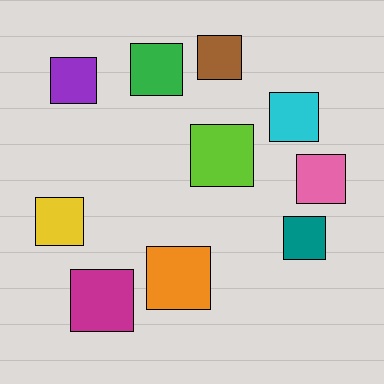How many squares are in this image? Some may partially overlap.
There are 10 squares.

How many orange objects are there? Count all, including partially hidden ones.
There is 1 orange object.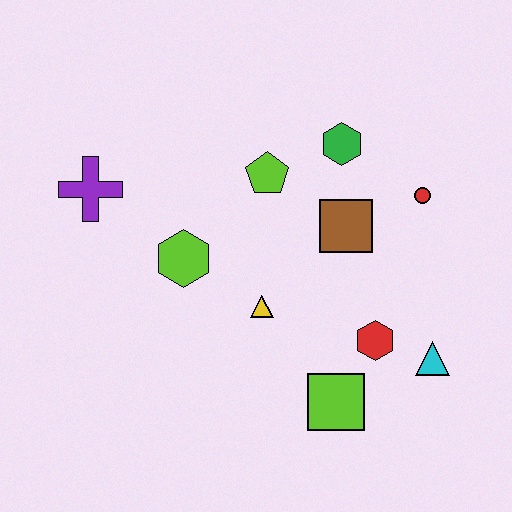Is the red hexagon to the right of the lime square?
Yes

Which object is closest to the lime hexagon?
The yellow triangle is closest to the lime hexagon.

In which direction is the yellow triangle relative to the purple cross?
The yellow triangle is to the right of the purple cross.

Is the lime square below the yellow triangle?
Yes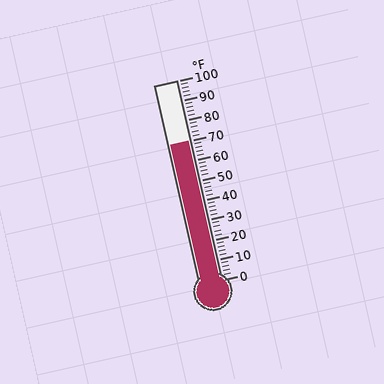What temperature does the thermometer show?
The thermometer shows approximately 70°F.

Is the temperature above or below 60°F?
The temperature is above 60°F.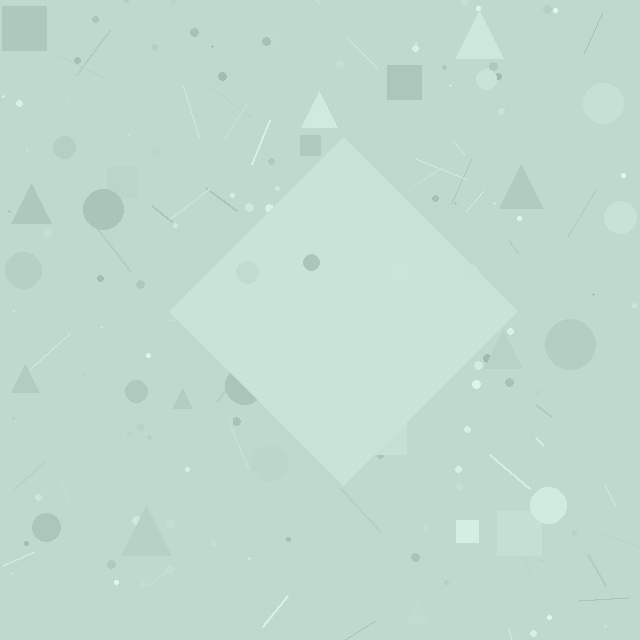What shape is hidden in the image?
A diamond is hidden in the image.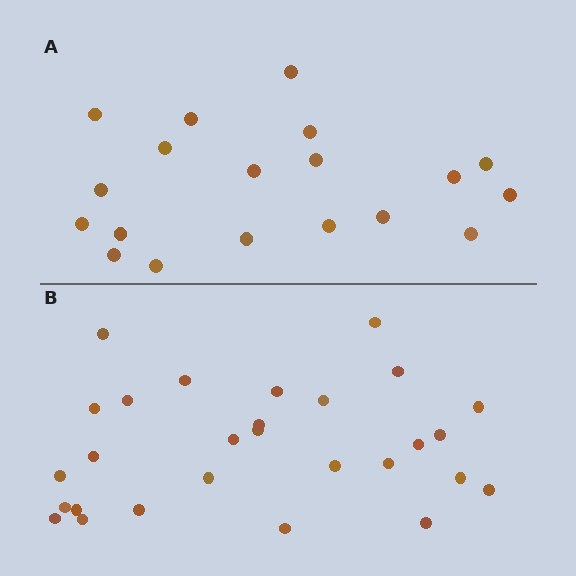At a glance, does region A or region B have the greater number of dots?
Region B (the bottom region) has more dots.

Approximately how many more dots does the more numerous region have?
Region B has roughly 8 or so more dots than region A.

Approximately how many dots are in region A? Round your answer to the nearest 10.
About 20 dots. (The exact count is 19, which rounds to 20.)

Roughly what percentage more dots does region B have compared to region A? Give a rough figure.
About 45% more.